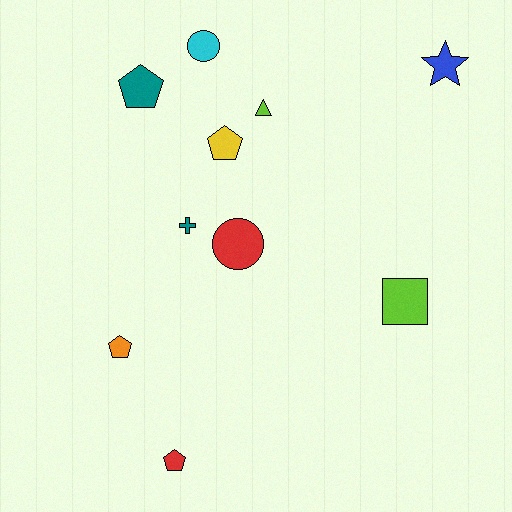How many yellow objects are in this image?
There is 1 yellow object.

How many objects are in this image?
There are 10 objects.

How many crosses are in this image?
There is 1 cross.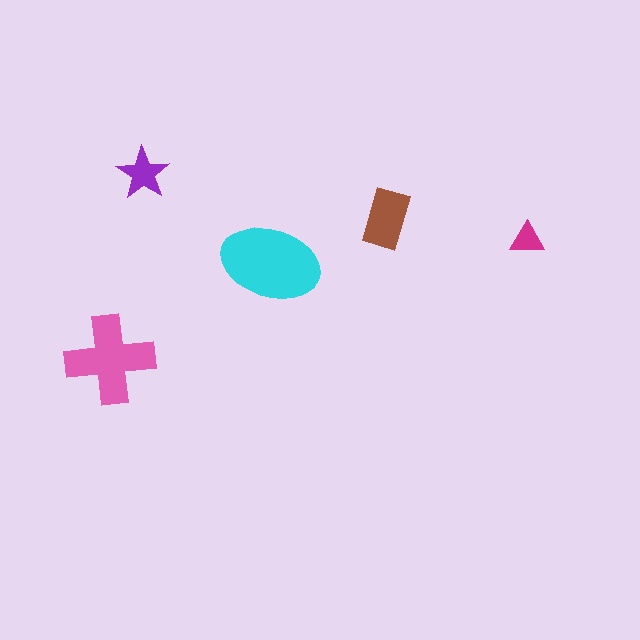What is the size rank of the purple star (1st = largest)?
4th.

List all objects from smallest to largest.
The magenta triangle, the purple star, the brown rectangle, the pink cross, the cyan ellipse.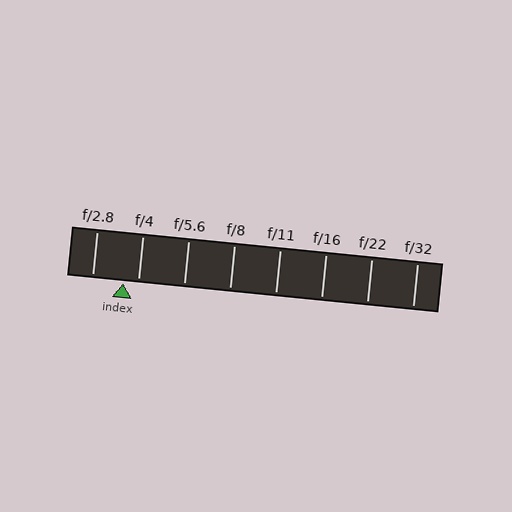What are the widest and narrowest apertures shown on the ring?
The widest aperture shown is f/2.8 and the narrowest is f/32.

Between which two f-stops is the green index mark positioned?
The index mark is between f/2.8 and f/4.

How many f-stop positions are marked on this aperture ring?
There are 8 f-stop positions marked.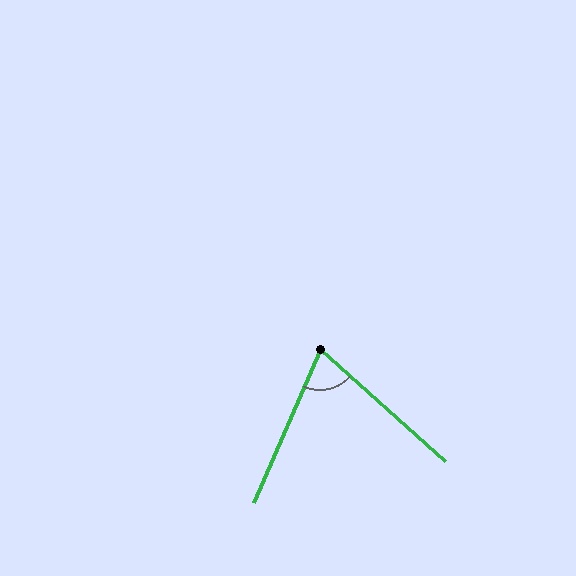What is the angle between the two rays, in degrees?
Approximately 72 degrees.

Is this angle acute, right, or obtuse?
It is acute.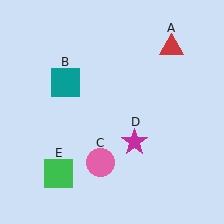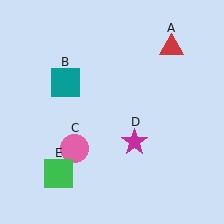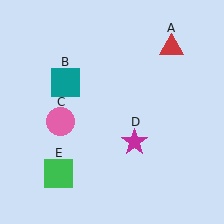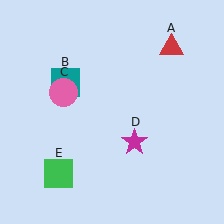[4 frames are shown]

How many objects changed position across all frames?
1 object changed position: pink circle (object C).